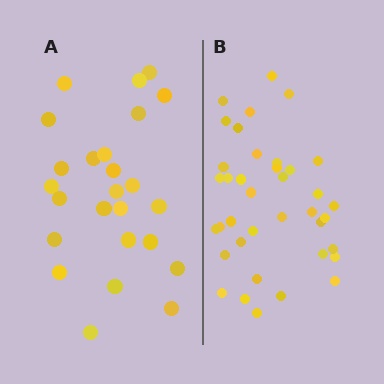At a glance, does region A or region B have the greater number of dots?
Region B (the right region) has more dots.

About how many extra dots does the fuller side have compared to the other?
Region B has approximately 15 more dots than region A.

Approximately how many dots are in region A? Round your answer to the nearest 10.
About 20 dots. (The exact count is 25, which rounds to 20.)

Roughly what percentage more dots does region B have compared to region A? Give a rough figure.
About 50% more.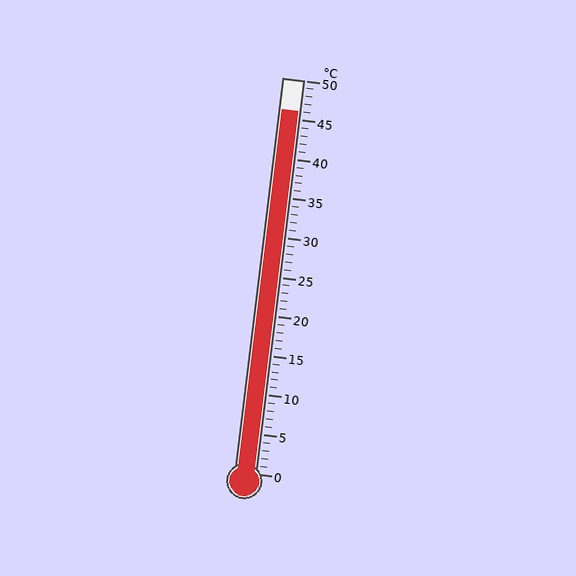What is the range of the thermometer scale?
The thermometer scale ranges from 0°C to 50°C.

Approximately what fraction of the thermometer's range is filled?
The thermometer is filled to approximately 90% of its range.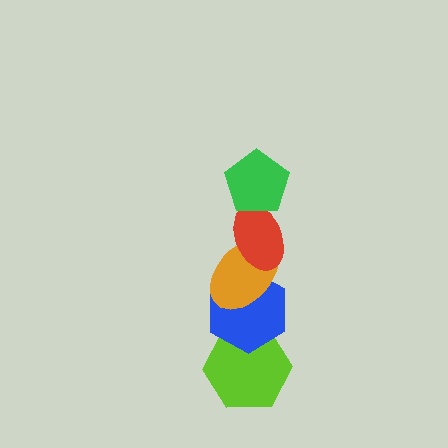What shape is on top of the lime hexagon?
The blue hexagon is on top of the lime hexagon.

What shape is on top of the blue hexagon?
The orange ellipse is on top of the blue hexagon.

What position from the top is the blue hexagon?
The blue hexagon is 4th from the top.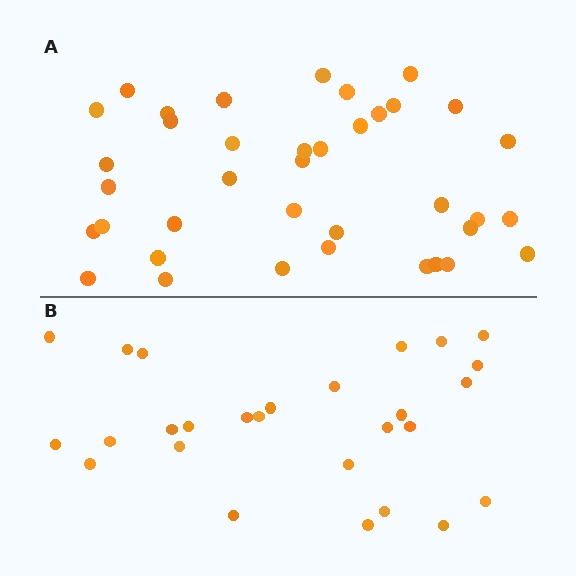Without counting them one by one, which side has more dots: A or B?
Region A (the top region) has more dots.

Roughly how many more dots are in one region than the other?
Region A has roughly 12 or so more dots than region B.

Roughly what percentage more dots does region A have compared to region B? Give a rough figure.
About 40% more.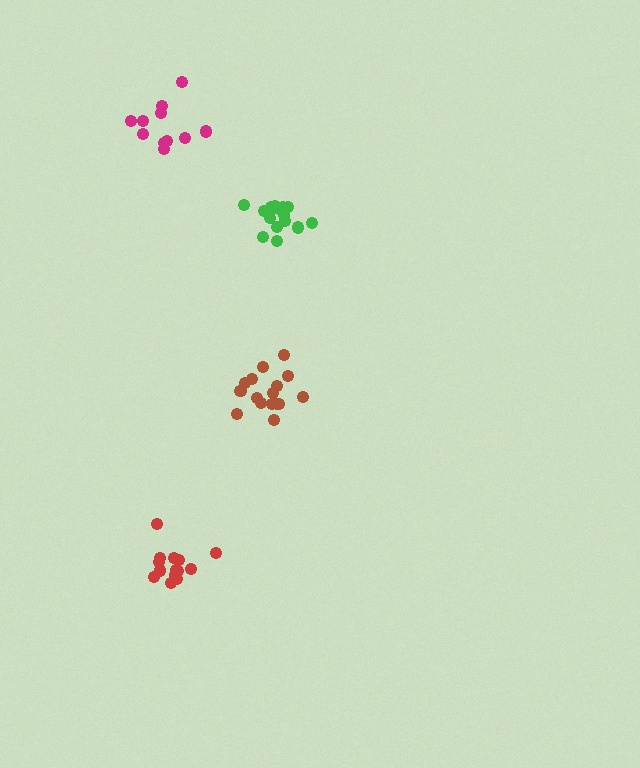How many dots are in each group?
Group 1: 17 dots, Group 2: 14 dots, Group 3: 16 dots, Group 4: 11 dots (58 total).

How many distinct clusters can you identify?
There are 4 distinct clusters.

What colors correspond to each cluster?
The clusters are colored: green, red, brown, magenta.